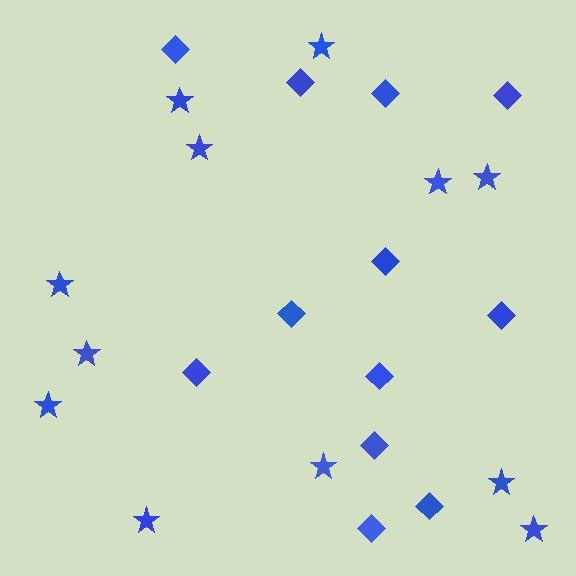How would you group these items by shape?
There are 2 groups: one group of diamonds (12) and one group of stars (12).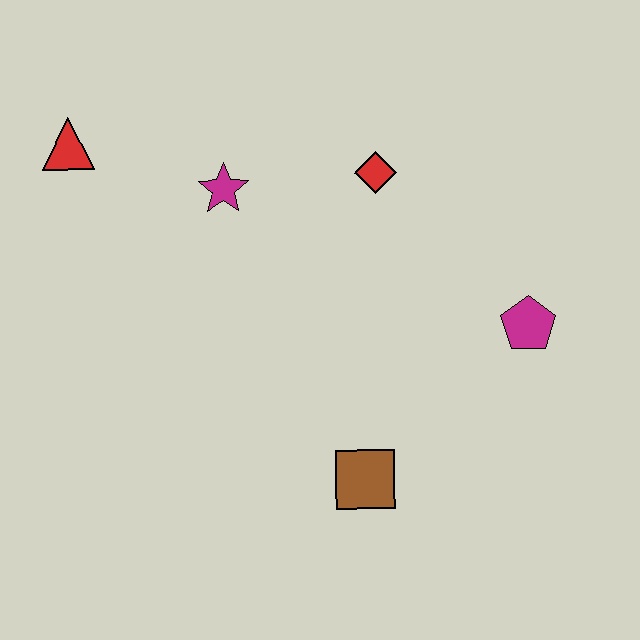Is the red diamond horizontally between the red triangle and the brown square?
No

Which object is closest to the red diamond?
The magenta star is closest to the red diamond.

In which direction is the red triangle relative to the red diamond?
The red triangle is to the left of the red diamond.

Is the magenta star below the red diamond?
Yes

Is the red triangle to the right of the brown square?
No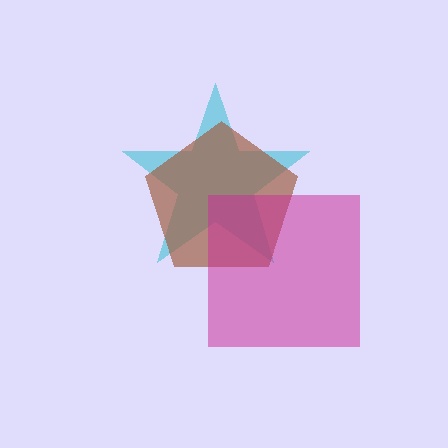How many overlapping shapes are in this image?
There are 3 overlapping shapes in the image.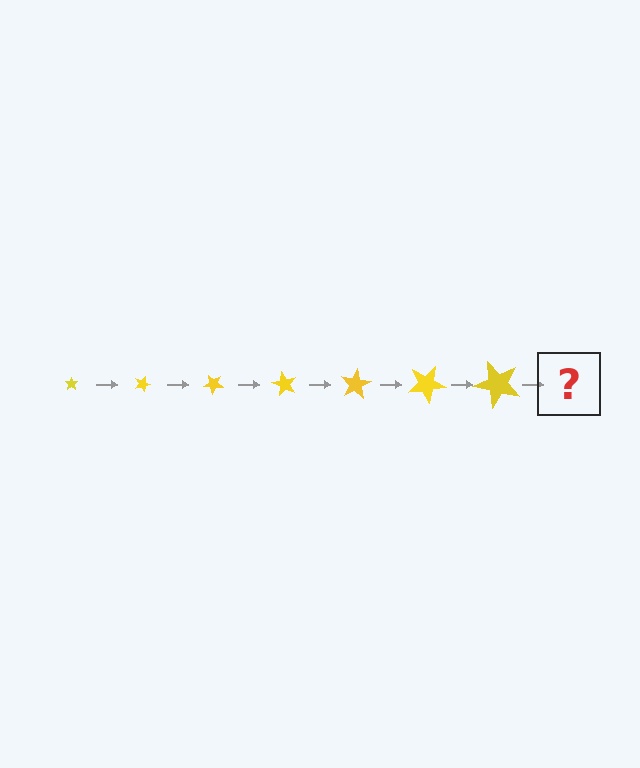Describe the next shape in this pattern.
It should be a star, larger than the previous one and rotated 140 degrees from the start.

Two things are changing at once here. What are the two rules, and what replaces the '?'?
The two rules are that the star grows larger each step and it rotates 20 degrees each step. The '?' should be a star, larger than the previous one and rotated 140 degrees from the start.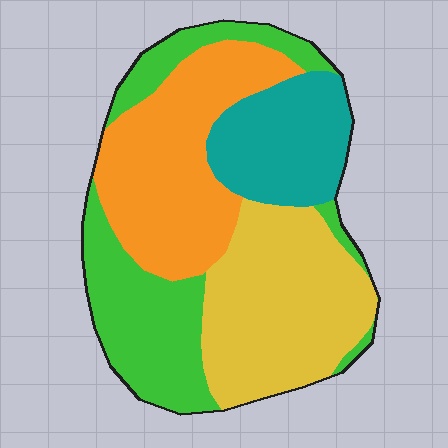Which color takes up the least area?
Teal, at roughly 15%.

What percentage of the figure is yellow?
Yellow covers around 30% of the figure.